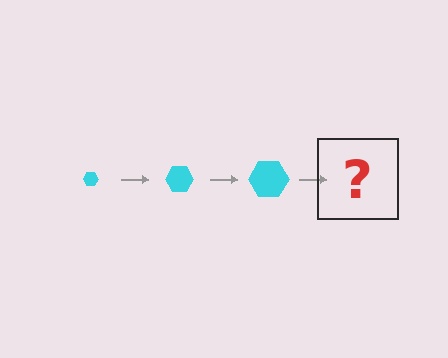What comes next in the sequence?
The next element should be a cyan hexagon, larger than the previous one.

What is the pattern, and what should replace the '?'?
The pattern is that the hexagon gets progressively larger each step. The '?' should be a cyan hexagon, larger than the previous one.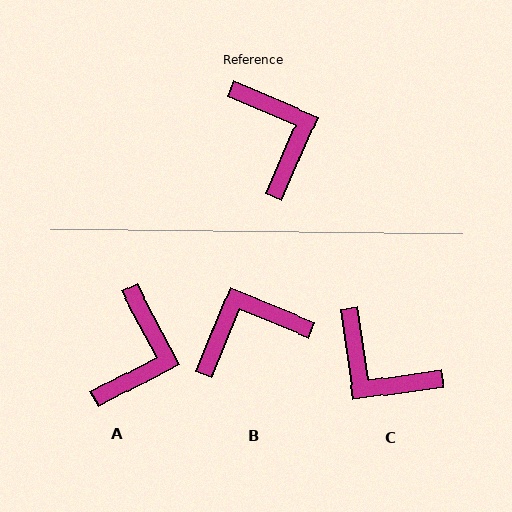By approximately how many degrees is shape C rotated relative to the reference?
Approximately 148 degrees clockwise.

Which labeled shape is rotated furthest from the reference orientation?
C, about 148 degrees away.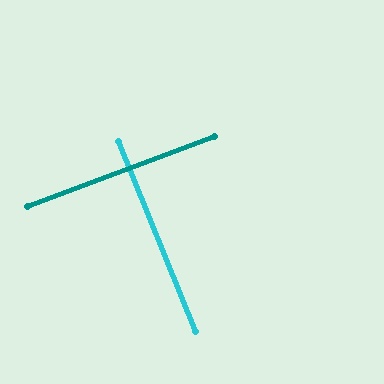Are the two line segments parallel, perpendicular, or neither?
Perpendicular — they meet at approximately 88°.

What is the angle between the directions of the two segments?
Approximately 88 degrees.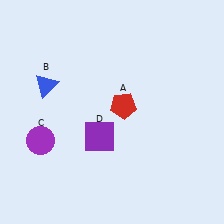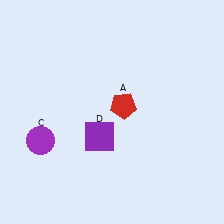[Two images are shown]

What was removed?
The blue triangle (B) was removed in Image 2.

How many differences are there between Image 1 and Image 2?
There is 1 difference between the two images.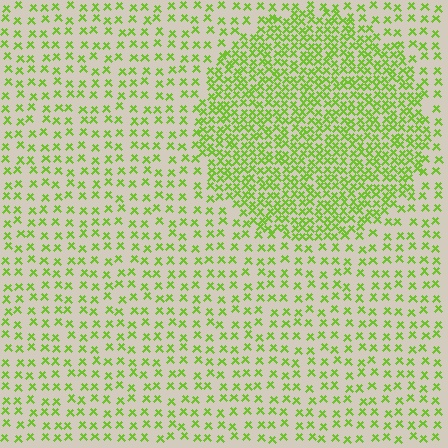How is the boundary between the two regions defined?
The boundary is defined by a change in element density (approximately 2.3x ratio). All elements are the same color, size, and shape.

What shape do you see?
I see a circle.